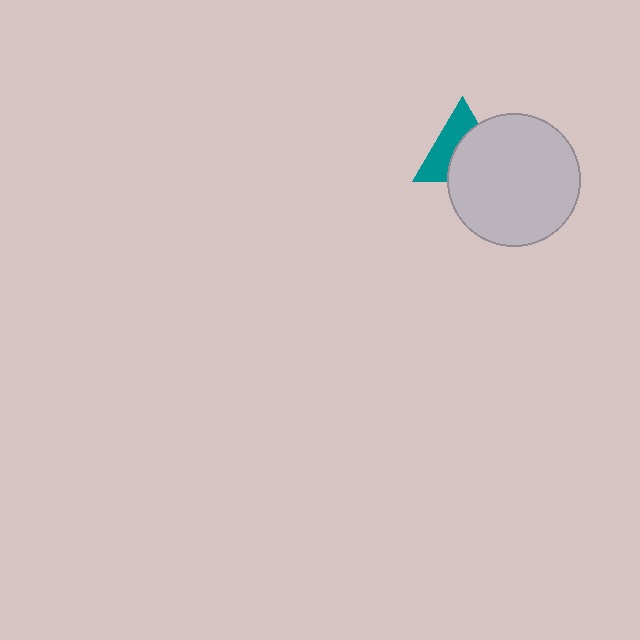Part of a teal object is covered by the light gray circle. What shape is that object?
It is a triangle.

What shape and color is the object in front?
The object in front is a light gray circle.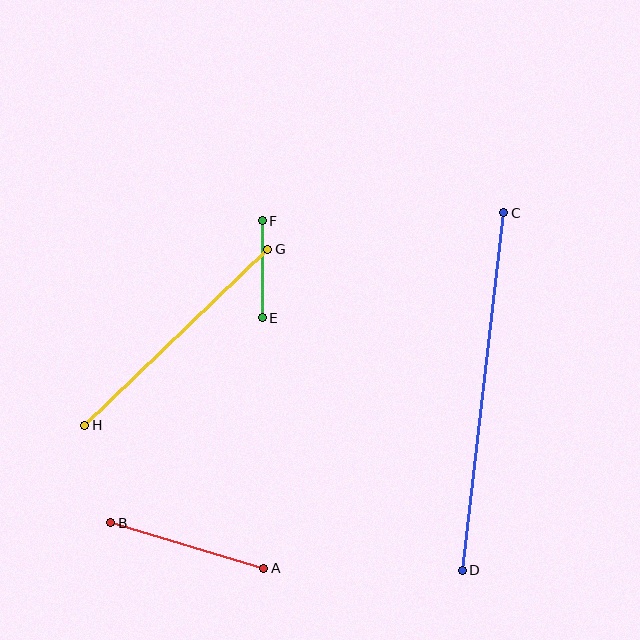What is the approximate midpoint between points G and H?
The midpoint is at approximately (176, 337) pixels.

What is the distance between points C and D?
The distance is approximately 360 pixels.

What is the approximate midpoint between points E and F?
The midpoint is at approximately (262, 269) pixels.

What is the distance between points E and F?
The distance is approximately 97 pixels.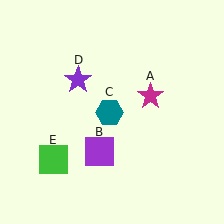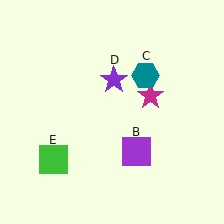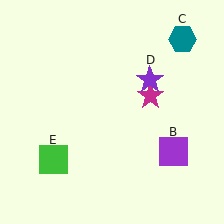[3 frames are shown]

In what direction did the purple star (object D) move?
The purple star (object D) moved right.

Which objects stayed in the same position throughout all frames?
Magenta star (object A) and green square (object E) remained stationary.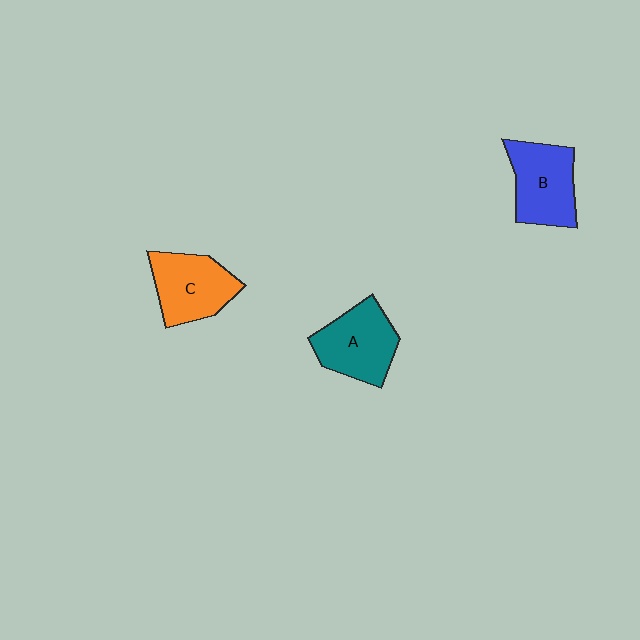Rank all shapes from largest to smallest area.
From largest to smallest: A (teal), B (blue), C (orange).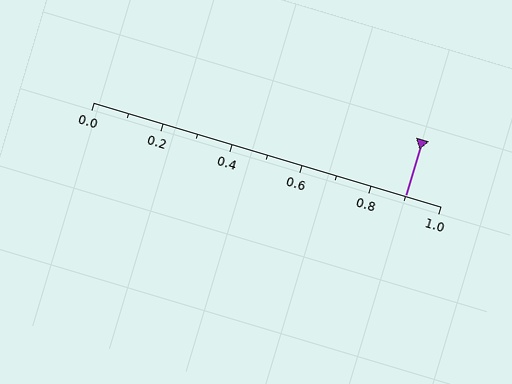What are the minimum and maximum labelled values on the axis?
The axis runs from 0.0 to 1.0.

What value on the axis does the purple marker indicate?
The marker indicates approximately 0.9.